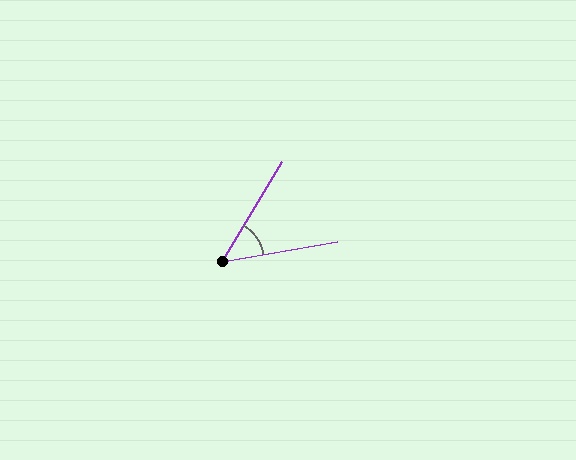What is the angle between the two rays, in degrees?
Approximately 50 degrees.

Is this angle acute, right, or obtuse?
It is acute.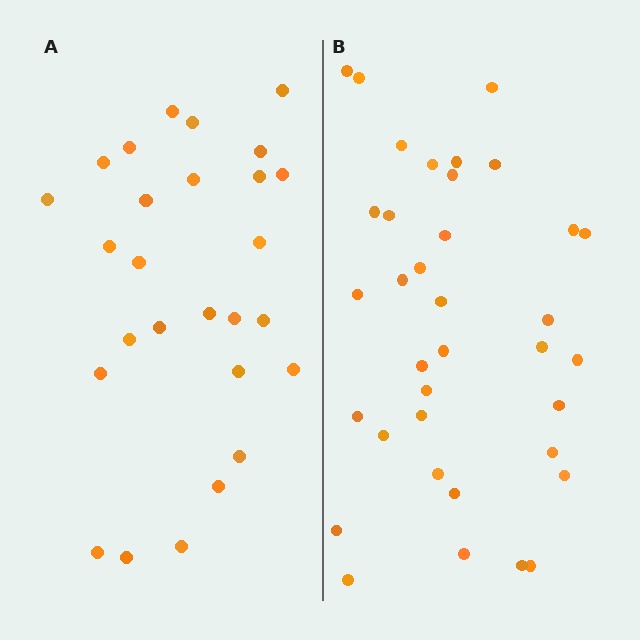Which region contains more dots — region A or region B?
Region B (the right region) has more dots.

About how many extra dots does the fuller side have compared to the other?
Region B has roughly 8 or so more dots than region A.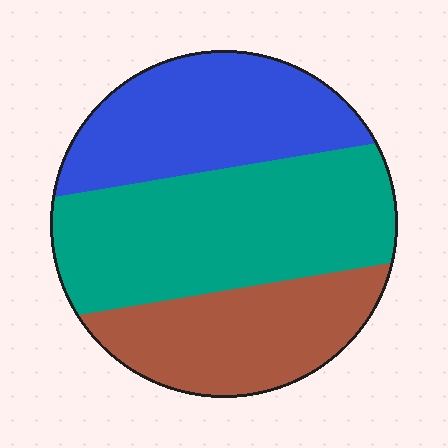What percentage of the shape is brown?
Brown takes up about one quarter (1/4) of the shape.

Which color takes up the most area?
Teal, at roughly 45%.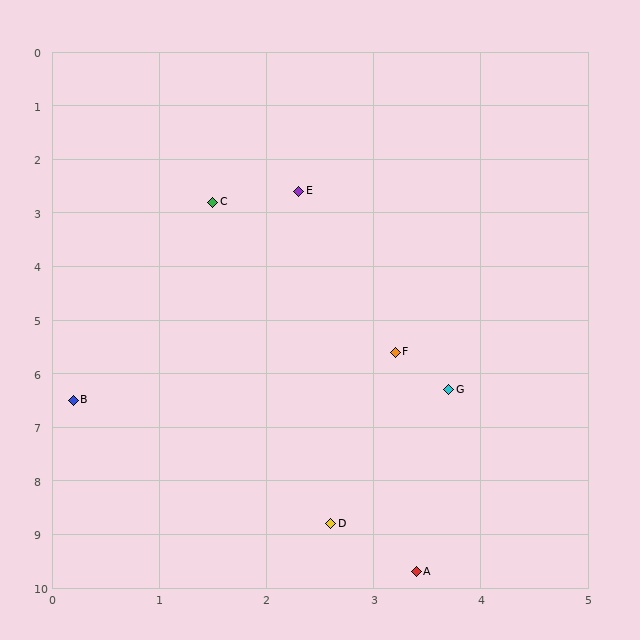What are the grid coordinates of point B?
Point B is at approximately (0.2, 6.5).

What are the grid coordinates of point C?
Point C is at approximately (1.5, 2.8).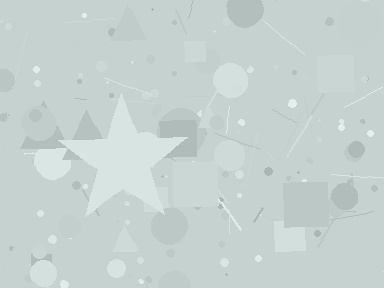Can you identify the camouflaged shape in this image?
The camouflaged shape is a star.